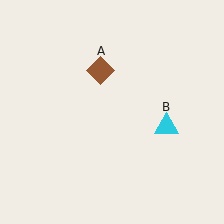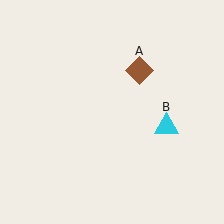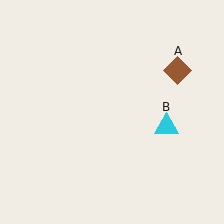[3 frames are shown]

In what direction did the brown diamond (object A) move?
The brown diamond (object A) moved right.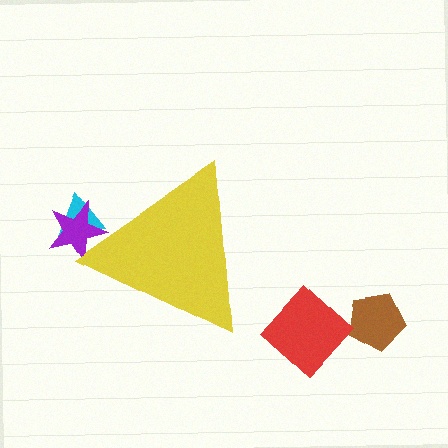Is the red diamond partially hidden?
No, the red diamond is fully visible.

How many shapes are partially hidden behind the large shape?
2 shapes are partially hidden.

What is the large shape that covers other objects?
A yellow triangle.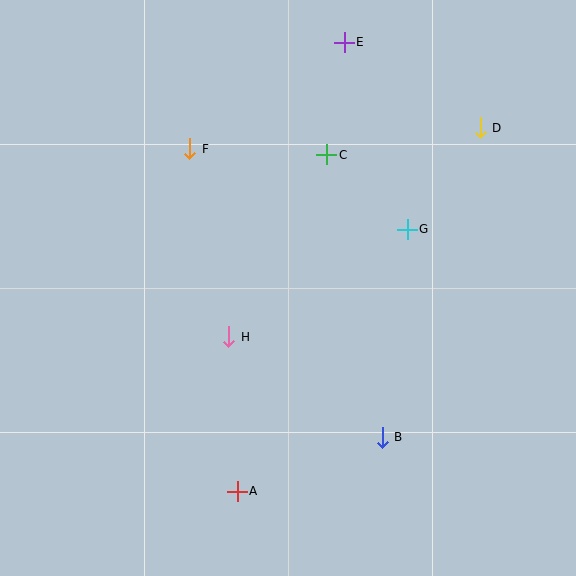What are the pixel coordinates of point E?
Point E is at (344, 42).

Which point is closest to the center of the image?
Point H at (229, 337) is closest to the center.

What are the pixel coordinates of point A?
Point A is at (237, 491).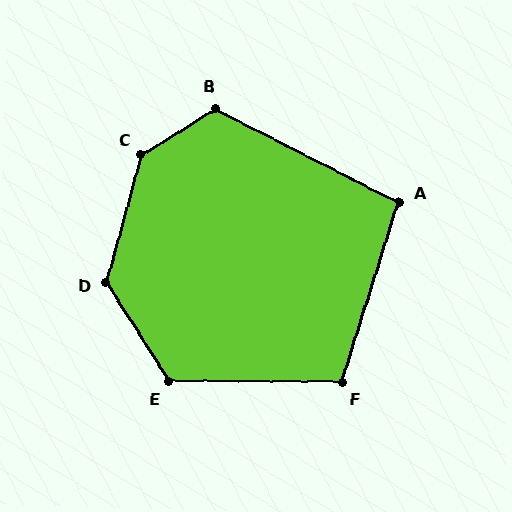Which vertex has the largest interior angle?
C, at approximately 138 degrees.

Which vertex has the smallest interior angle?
A, at approximately 100 degrees.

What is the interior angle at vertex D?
Approximately 132 degrees (obtuse).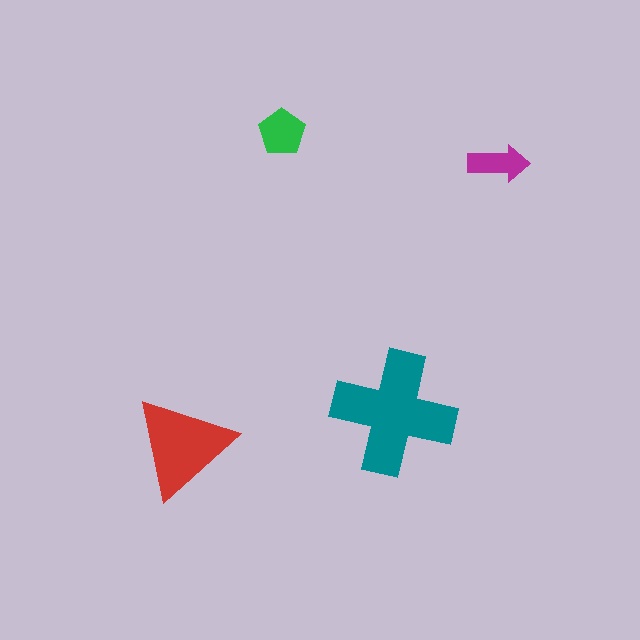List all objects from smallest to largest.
The magenta arrow, the green pentagon, the red triangle, the teal cross.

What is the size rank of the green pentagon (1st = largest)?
3rd.